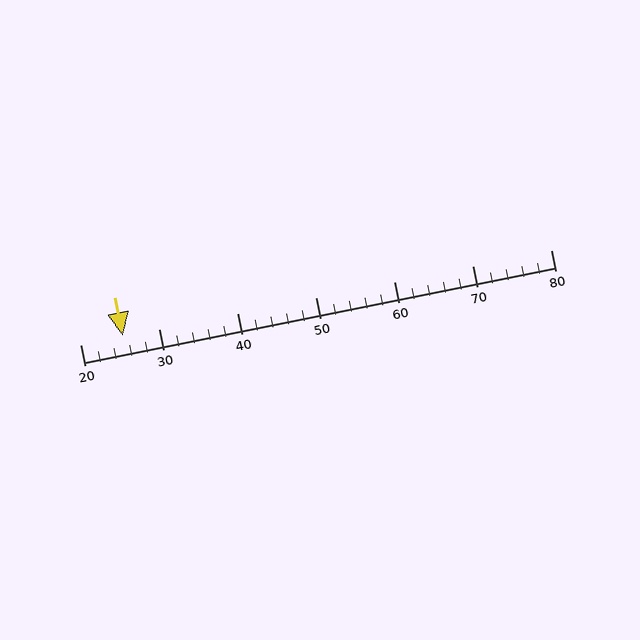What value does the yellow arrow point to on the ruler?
The yellow arrow points to approximately 25.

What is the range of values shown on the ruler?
The ruler shows values from 20 to 80.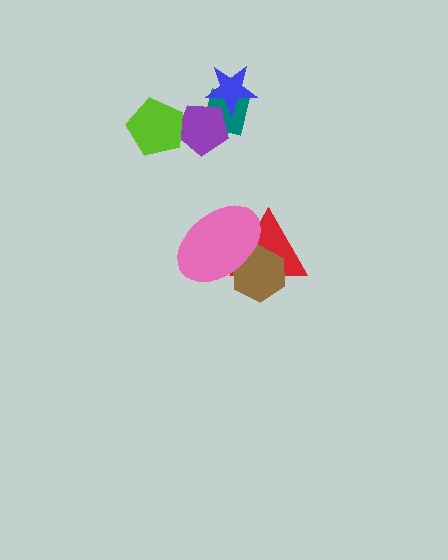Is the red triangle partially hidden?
Yes, it is partially covered by another shape.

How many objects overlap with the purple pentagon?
3 objects overlap with the purple pentagon.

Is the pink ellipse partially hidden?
No, no other shape covers it.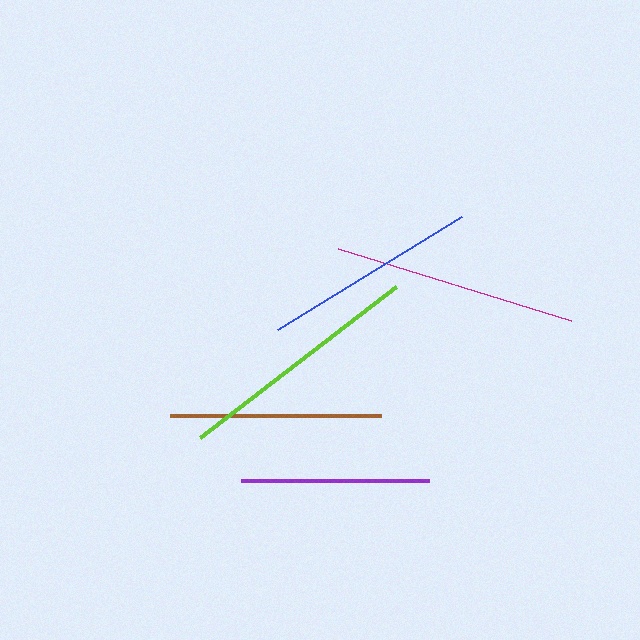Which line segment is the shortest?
The purple line is the shortest at approximately 188 pixels.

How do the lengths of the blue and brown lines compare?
The blue and brown lines are approximately the same length.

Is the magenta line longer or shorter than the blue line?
The magenta line is longer than the blue line.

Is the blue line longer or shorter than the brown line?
The blue line is longer than the brown line.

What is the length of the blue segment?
The blue segment is approximately 216 pixels long.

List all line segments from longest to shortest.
From longest to shortest: lime, magenta, blue, brown, purple.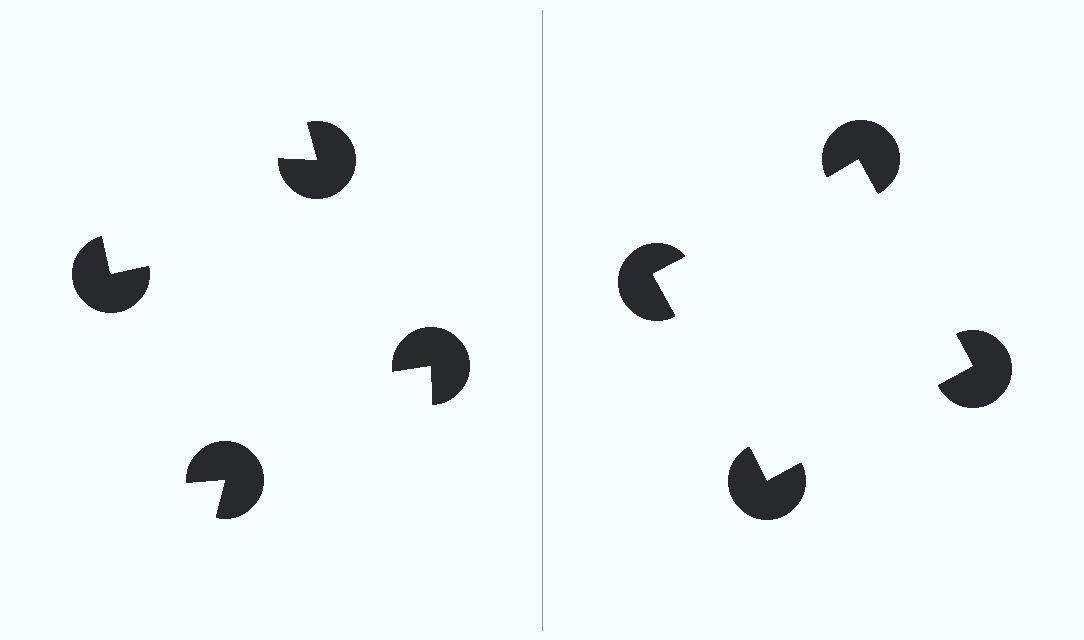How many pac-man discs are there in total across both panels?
8 — 4 on each side.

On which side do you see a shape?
An illusory square appears on the right side. On the left side the wedge cuts are rotated, so no coherent shape forms.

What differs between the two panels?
The pac-man discs are positioned identically on both sides; only the wedge orientations differ. On the right they align to a square; on the left they are misaligned.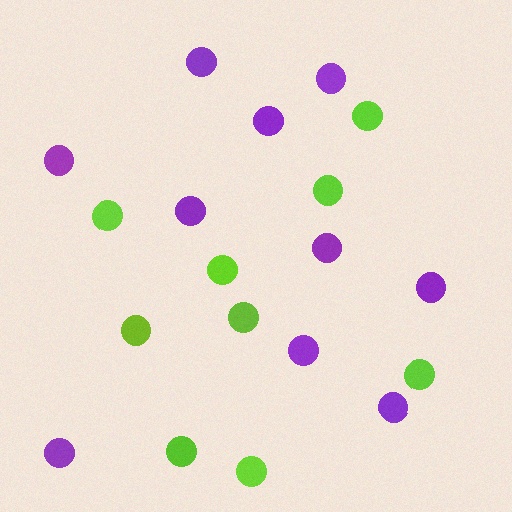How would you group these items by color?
There are 2 groups: one group of lime circles (9) and one group of purple circles (10).